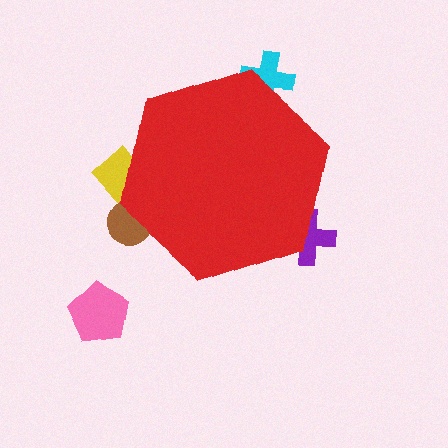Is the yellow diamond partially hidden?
Yes, the yellow diamond is partially hidden behind the red hexagon.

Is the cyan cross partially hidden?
Yes, the cyan cross is partially hidden behind the red hexagon.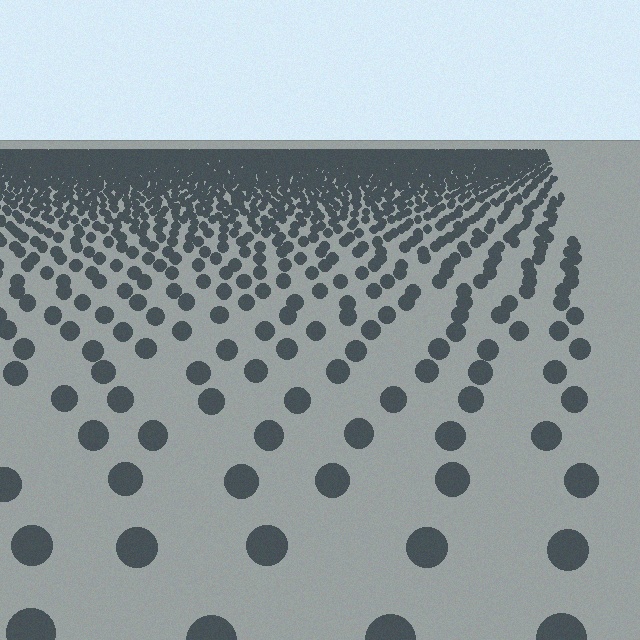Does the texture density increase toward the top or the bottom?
Density increases toward the top.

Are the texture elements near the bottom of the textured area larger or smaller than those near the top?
Larger. Near the bottom, elements are closer to the viewer and appear at a bigger on-screen size.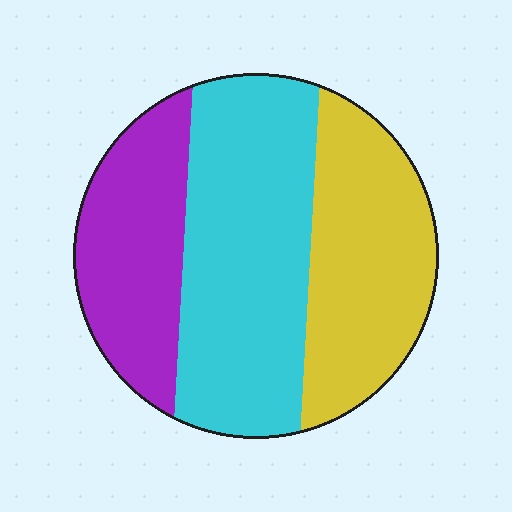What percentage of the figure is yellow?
Yellow covers about 30% of the figure.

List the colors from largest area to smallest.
From largest to smallest: cyan, yellow, purple.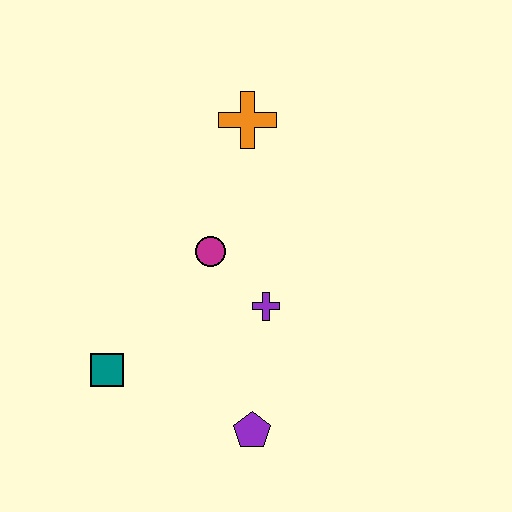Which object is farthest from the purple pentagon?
The orange cross is farthest from the purple pentagon.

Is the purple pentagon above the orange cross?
No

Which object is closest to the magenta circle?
The purple cross is closest to the magenta circle.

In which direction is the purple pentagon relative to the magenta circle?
The purple pentagon is below the magenta circle.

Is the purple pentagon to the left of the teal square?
No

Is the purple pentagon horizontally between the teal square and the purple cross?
Yes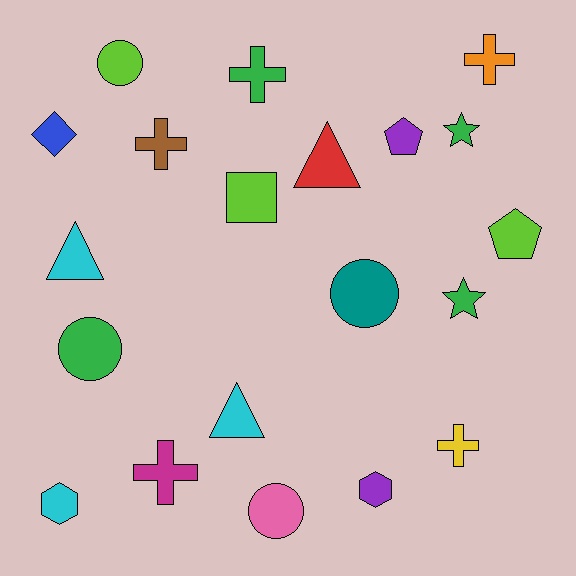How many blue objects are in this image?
There is 1 blue object.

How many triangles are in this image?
There are 3 triangles.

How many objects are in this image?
There are 20 objects.